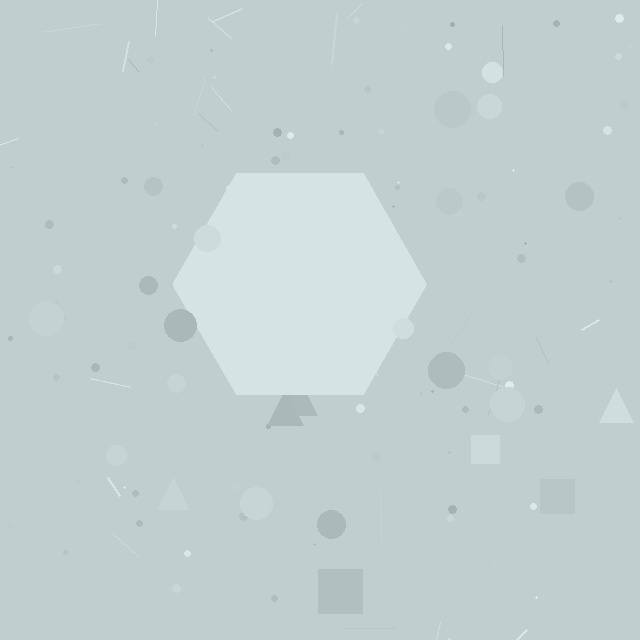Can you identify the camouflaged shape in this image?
The camouflaged shape is a hexagon.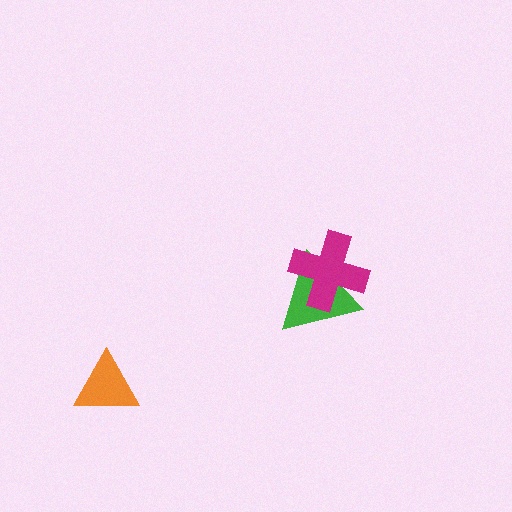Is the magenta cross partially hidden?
No, no other shape covers it.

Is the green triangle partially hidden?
Yes, it is partially covered by another shape.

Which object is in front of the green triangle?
The magenta cross is in front of the green triangle.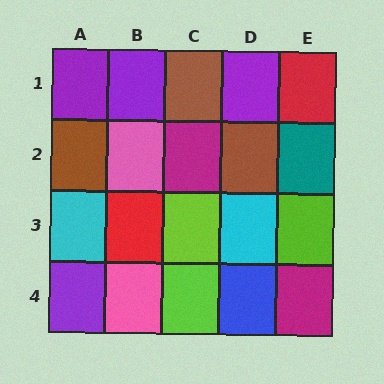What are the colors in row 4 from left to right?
Purple, pink, lime, blue, magenta.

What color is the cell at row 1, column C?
Brown.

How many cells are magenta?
2 cells are magenta.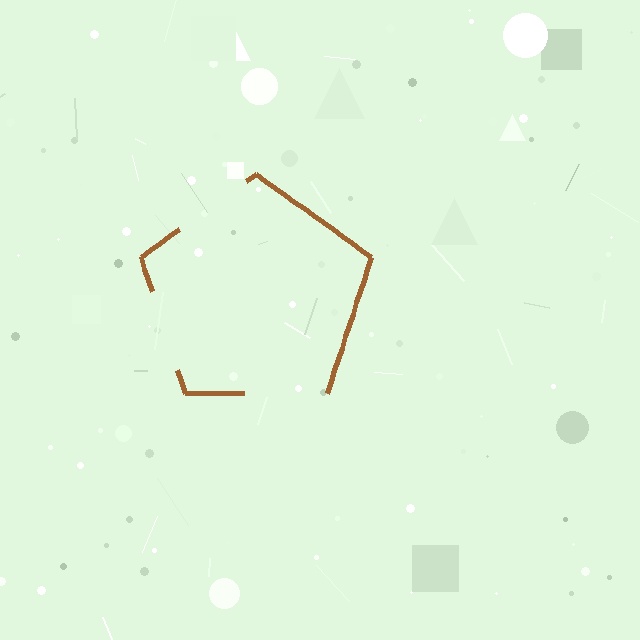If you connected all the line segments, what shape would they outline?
They would outline a pentagon.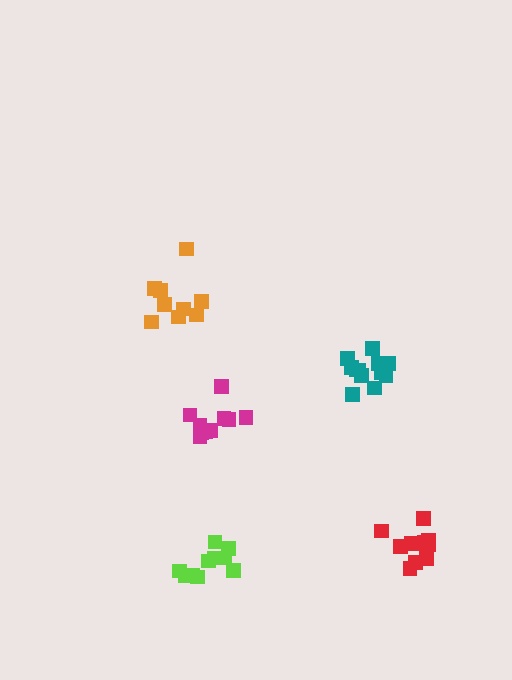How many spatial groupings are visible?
There are 5 spatial groupings.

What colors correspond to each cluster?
The clusters are colored: orange, red, lime, teal, magenta.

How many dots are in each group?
Group 1: 9 dots, Group 2: 11 dots, Group 3: 10 dots, Group 4: 13 dots, Group 5: 10 dots (53 total).